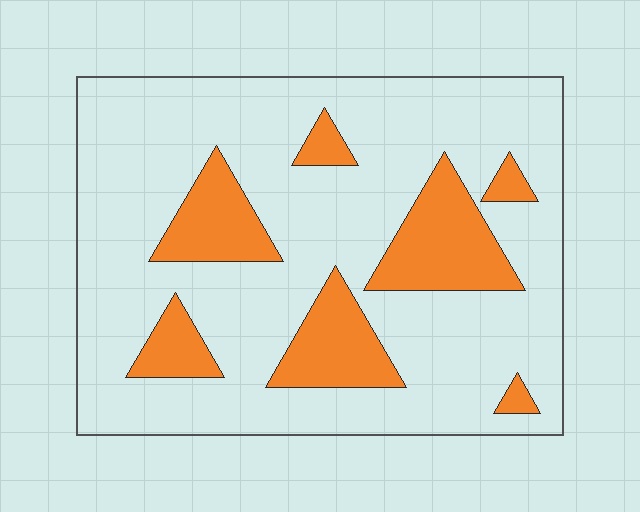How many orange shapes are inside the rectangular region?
7.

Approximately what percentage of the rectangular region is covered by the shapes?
Approximately 20%.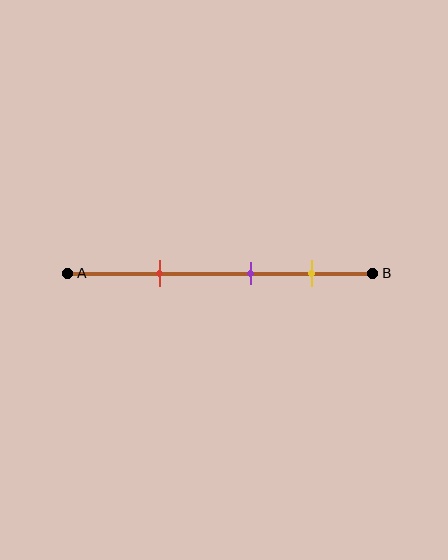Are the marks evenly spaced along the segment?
Yes, the marks are approximately evenly spaced.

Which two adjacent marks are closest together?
The purple and yellow marks are the closest adjacent pair.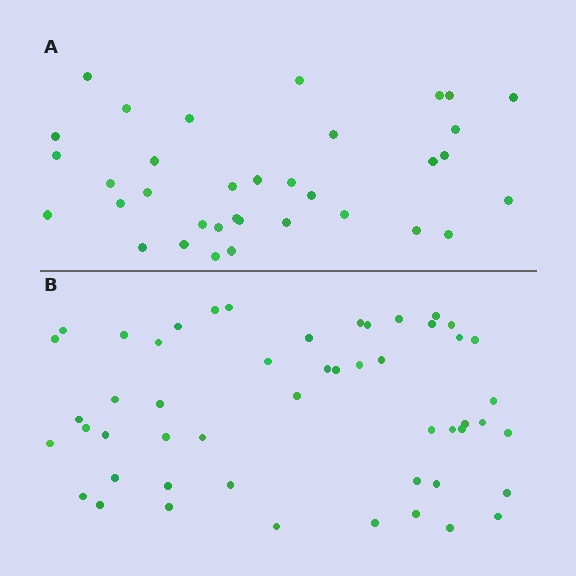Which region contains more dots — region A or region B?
Region B (the bottom region) has more dots.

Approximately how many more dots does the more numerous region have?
Region B has approximately 15 more dots than region A.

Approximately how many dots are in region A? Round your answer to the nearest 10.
About 40 dots. (The exact count is 35, which rounds to 40.)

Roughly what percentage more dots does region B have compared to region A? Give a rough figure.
About 45% more.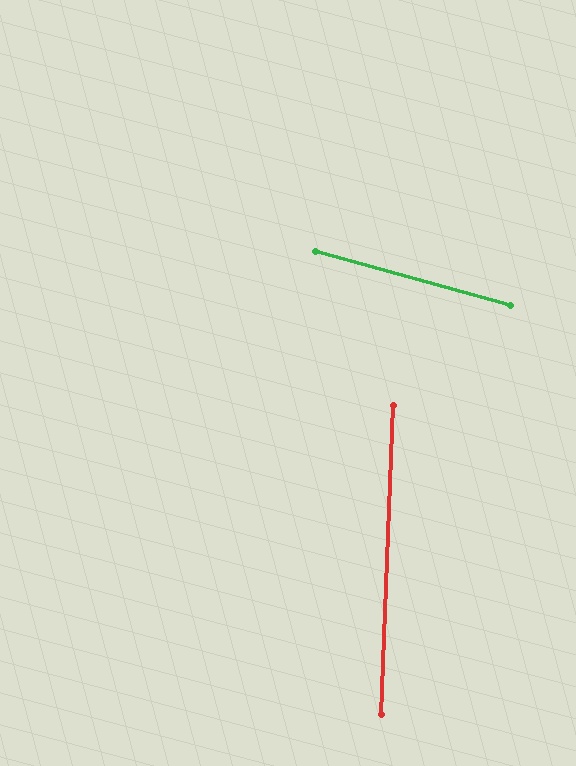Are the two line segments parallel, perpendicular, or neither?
Neither parallel nor perpendicular — they differ by about 77°.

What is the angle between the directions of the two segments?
Approximately 77 degrees.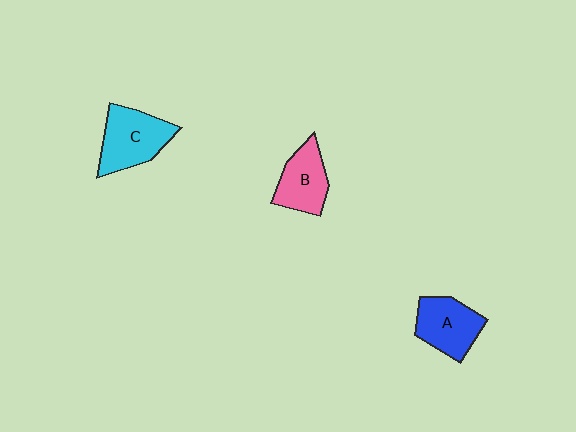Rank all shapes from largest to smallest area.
From largest to smallest: C (cyan), A (blue), B (pink).